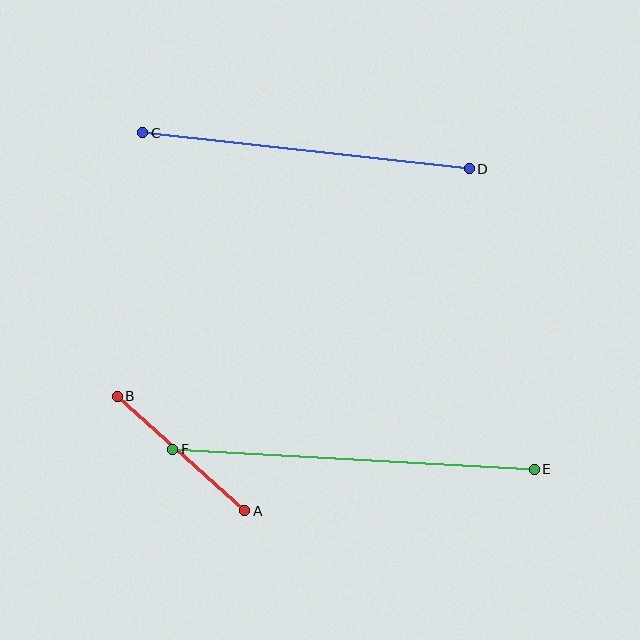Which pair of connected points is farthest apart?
Points E and F are farthest apart.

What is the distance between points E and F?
The distance is approximately 362 pixels.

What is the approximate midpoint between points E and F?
The midpoint is at approximately (353, 459) pixels.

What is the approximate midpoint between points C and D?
The midpoint is at approximately (306, 151) pixels.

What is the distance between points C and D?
The distance is approximately 329 pixels.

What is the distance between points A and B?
The distance is approximately 171 pixels.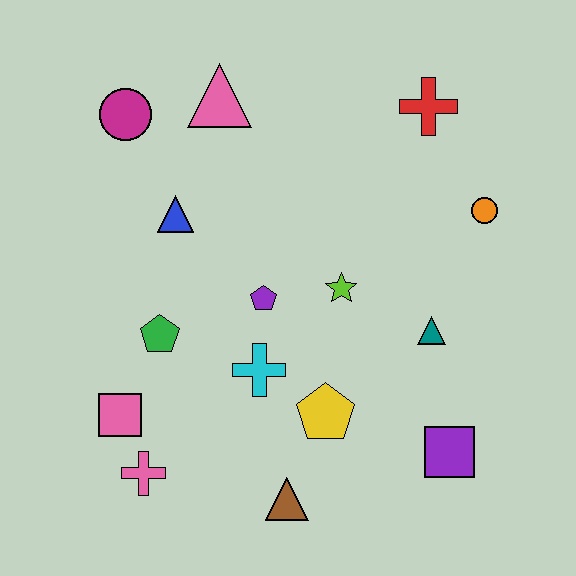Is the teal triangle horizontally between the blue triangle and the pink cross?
No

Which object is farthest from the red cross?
The pink cross is farthest from the red cross.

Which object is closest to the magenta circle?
The pink triangle is closest to the magenta circle.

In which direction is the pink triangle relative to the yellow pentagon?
The pink triangle is above the yellow pentagon.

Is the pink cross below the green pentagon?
Yes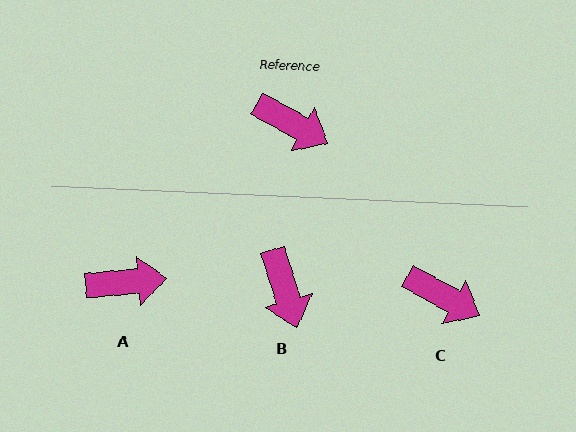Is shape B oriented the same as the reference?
No, it is off by about 44 degrees.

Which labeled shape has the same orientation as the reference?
C.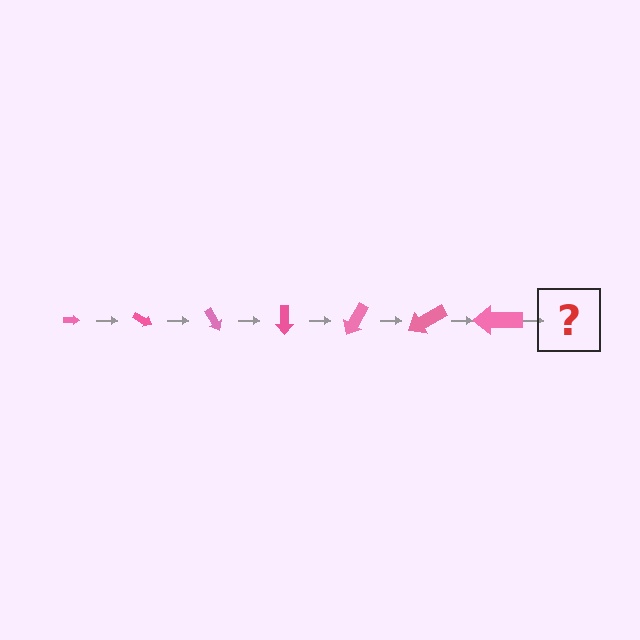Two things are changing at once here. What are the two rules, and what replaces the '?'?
The two rules are that the arrow grows larger each step and it rotates 30 degrees each step. The '?' should be an arrow, larger than the previous one and rotated 210 degrees from the start.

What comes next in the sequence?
The next element should be an arrow, larger than the previous one and rotated 210 degrees from the start.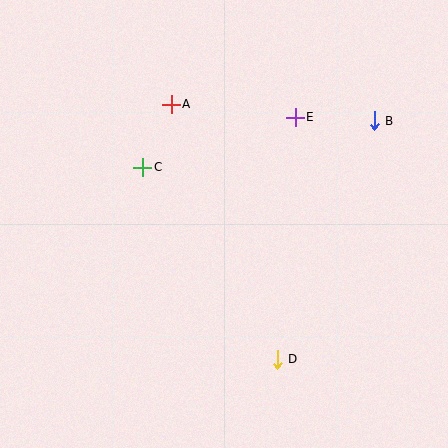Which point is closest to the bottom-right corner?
Point D is closest to the bottom-right corner.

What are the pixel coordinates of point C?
Point C is at (143, 167).